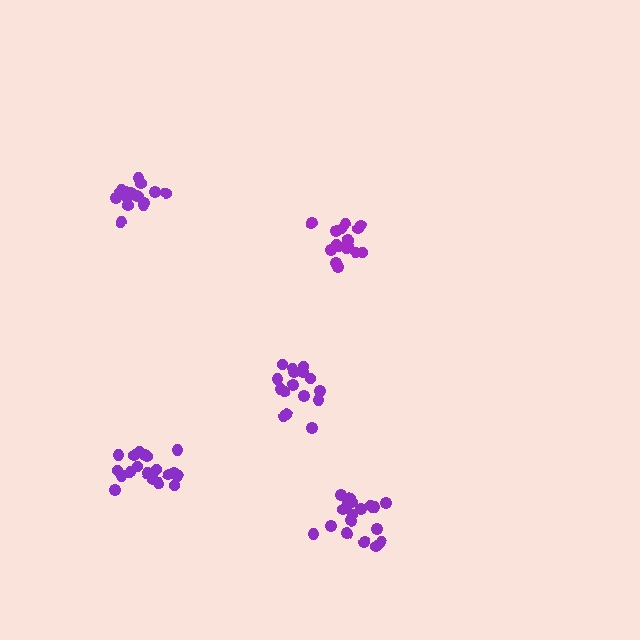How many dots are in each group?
Group 1: 17 dots, Group 2: 16 dots, Group 3: 20 dots, Group 4: 16 dots, Group 5: 20 dots (89 total).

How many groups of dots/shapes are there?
There are 5 groups.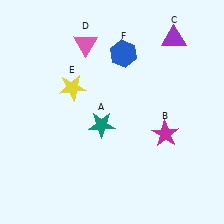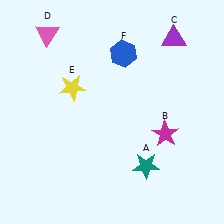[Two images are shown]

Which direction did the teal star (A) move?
The teal star (A) moved right.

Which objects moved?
The objects that moved are: the teal star (A), the pink triangle (D).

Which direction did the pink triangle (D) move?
The pink triangle (D) moved left.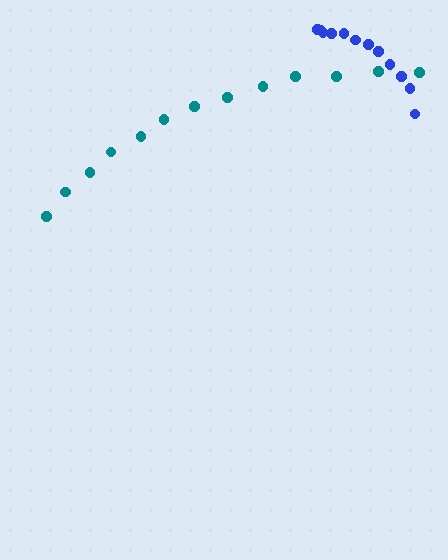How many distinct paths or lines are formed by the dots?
There are 2 distinct paths.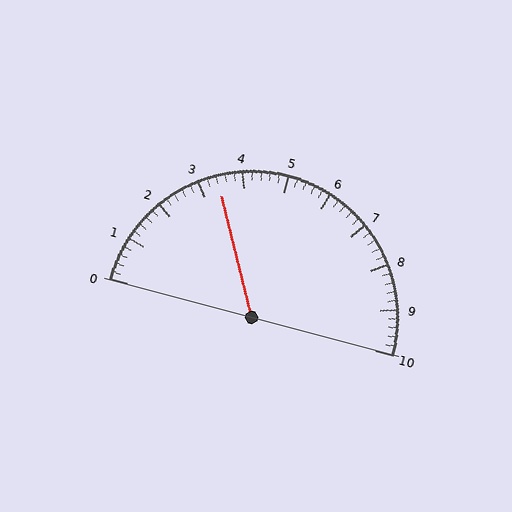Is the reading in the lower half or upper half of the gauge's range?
The reading is in the lower half of the range (0 to 10).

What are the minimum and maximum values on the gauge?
The gauge ranges from 0 to 10.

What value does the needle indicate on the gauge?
The needle indicates approximately 3.4.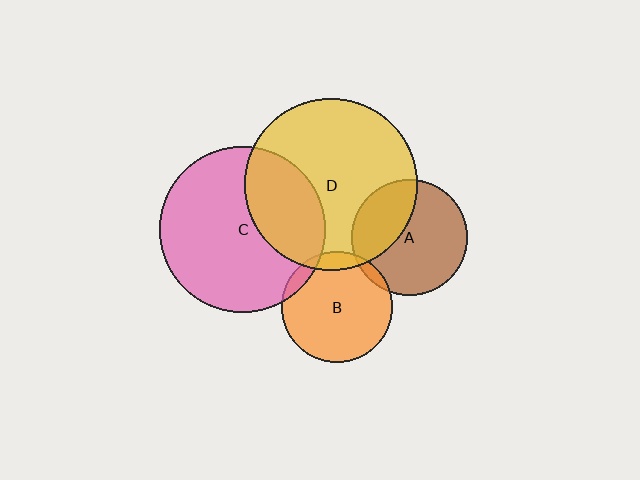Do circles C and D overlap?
Yes.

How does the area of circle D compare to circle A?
Approximately 2.2 times.